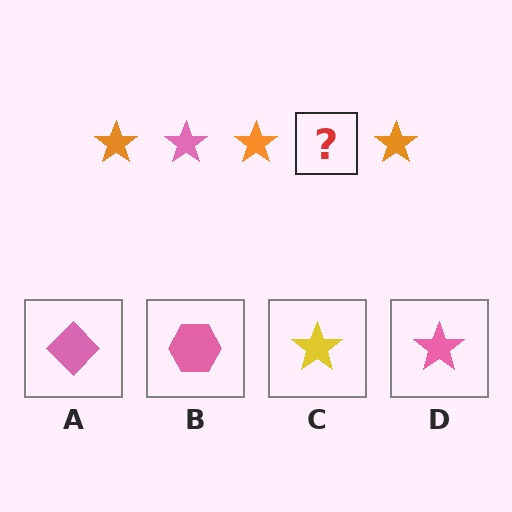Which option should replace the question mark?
Option D.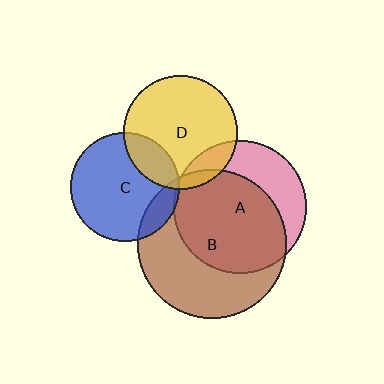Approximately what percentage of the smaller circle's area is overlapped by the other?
Approximately 15%.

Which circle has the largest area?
Circle B (brown).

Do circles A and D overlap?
Yes.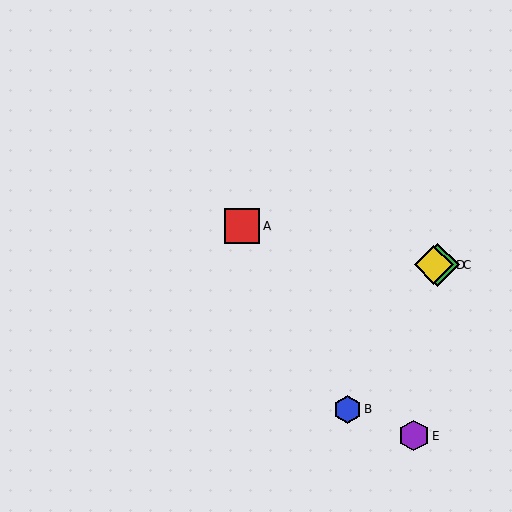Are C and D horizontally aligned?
Yes, both are at y≈265.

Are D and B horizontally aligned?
No, D is at y≈265 and B is at y≈409.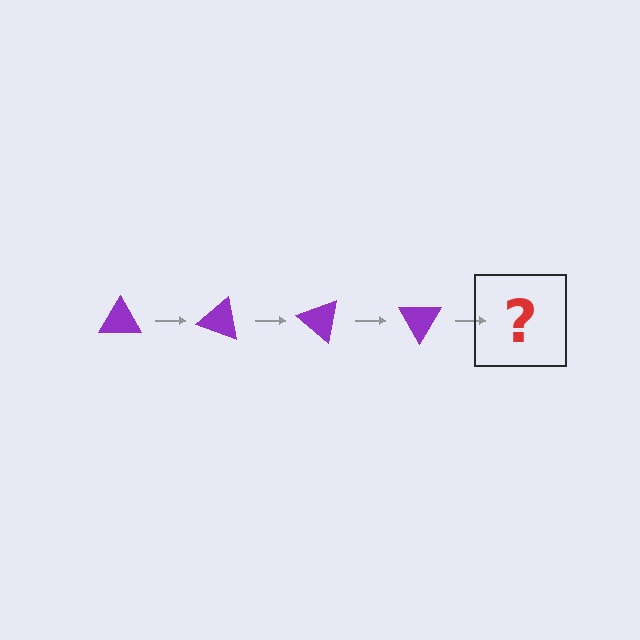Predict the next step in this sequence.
The next step is a purple triangle rotated 80 degrees.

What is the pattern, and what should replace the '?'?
The pattern is that the triangle rotates 20 degrees each step. The '?' should be a purple triangle rotated 80 degrees.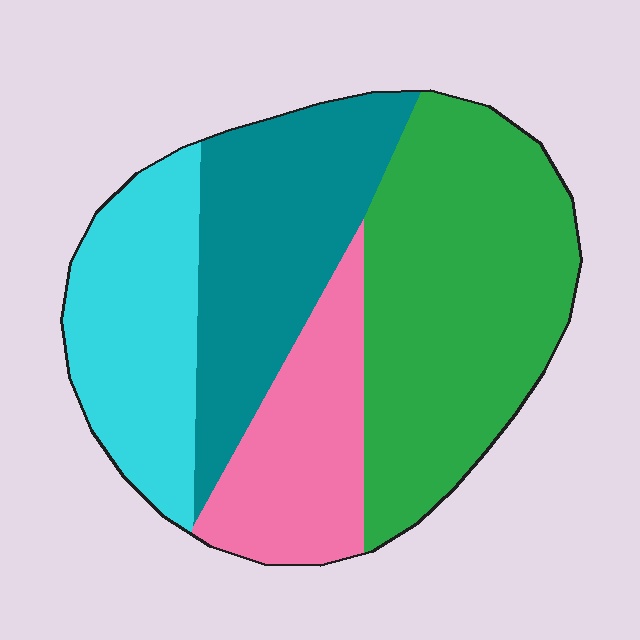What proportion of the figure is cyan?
Cyan covers about 20% of the figure.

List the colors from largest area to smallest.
From largest to smallest: green, teal, cyan, pink.